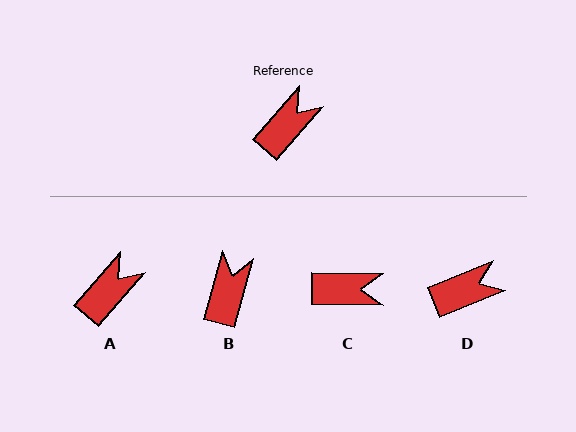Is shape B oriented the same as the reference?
No, it is off by about 26 degrees.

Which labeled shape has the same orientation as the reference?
A.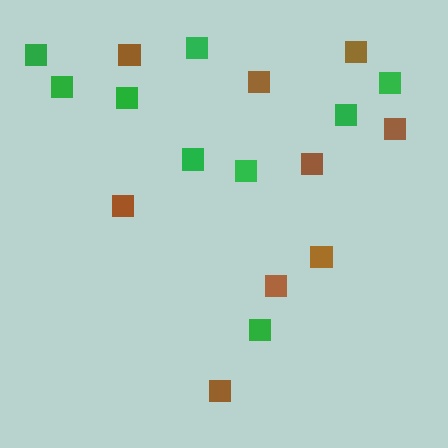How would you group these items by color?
There are 2 groups: one group of brown squares (9) and one group of green squares (9).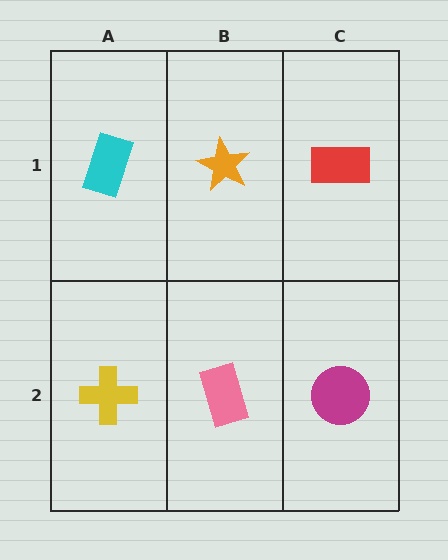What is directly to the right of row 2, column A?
A pink rectangle.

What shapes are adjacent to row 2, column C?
A red rectangle (row 1, column C), a pink rectangle (row 2, column B).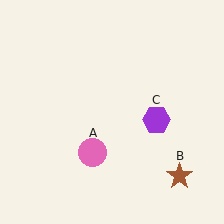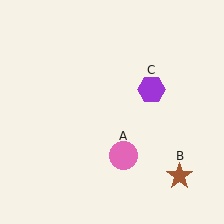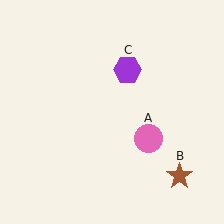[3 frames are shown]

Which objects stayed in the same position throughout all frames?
Brown star (object B) remained stationary.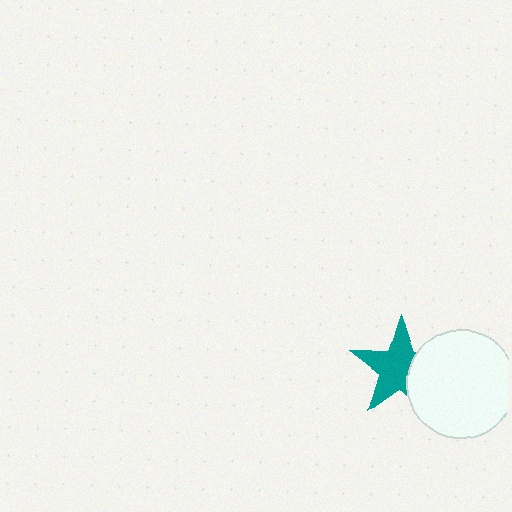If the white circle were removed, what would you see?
You would see the complete teal star.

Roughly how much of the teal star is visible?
Most of it is visible (roughly 67%).